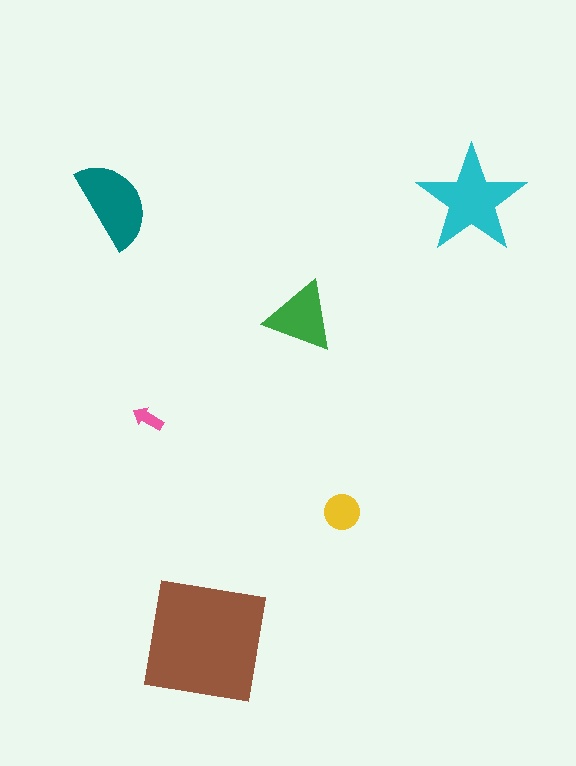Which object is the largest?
The brown square.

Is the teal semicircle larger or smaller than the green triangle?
Larger.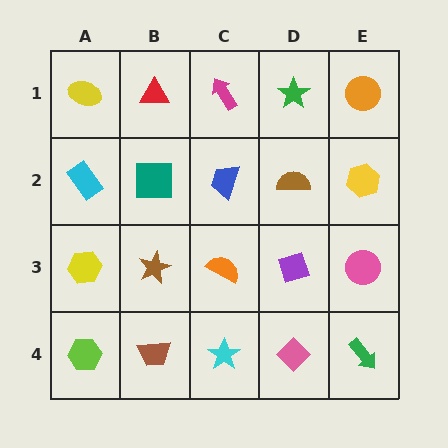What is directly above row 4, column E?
A pink circle.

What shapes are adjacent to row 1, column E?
A yellow hexagon (row 2, column E), a green star (row 1, column D).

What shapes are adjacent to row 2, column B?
A red triangle (row 1, column B), a brown star (row 3, column B), a cyan rectangle (row 2, column A), a blue trapezoid (row 2, column C).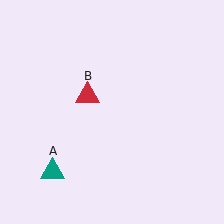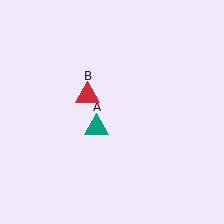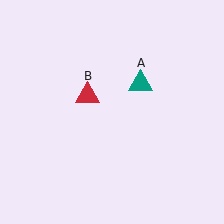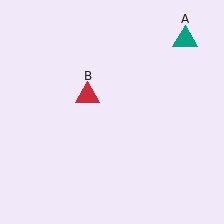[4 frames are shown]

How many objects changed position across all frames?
1 object changed position: teal triangle (object A).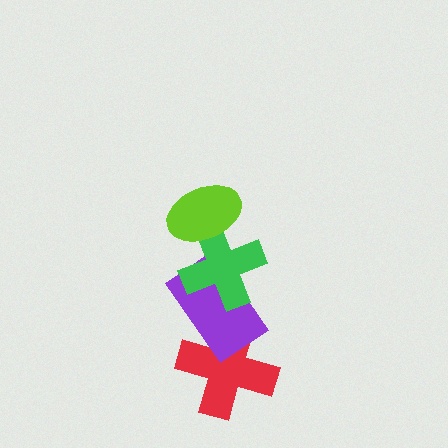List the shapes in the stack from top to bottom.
From top to bottom: the lime ellipse, the green cross, the purple rectangle, the red cross.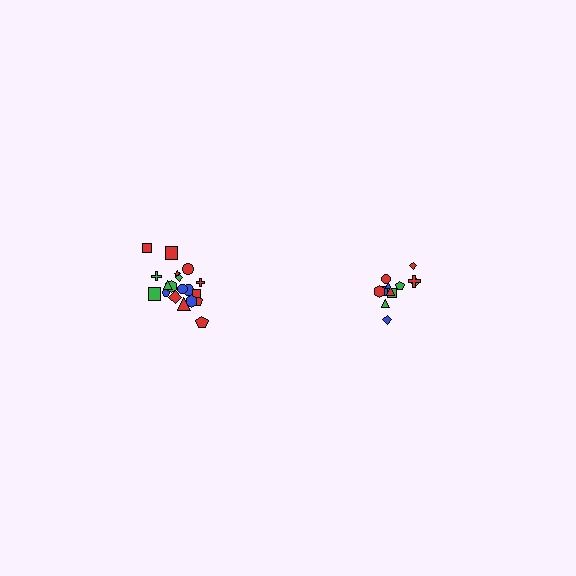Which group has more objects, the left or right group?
The left group.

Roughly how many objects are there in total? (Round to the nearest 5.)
Roughly 35 objects in total.